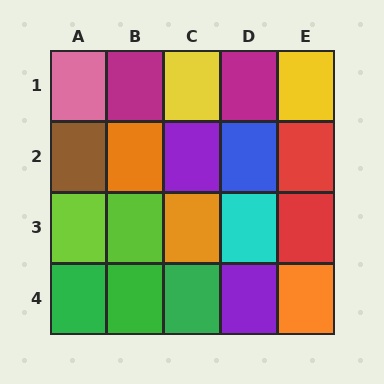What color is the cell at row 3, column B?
Lime.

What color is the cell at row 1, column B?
Magenta.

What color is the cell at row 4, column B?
Green.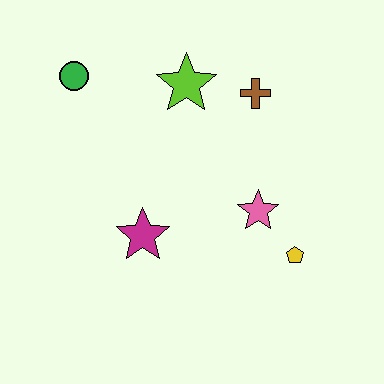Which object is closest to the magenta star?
The pink star is closest to the magenta star.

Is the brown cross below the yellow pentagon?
No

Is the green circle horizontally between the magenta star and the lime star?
No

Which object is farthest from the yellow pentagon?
The green circle is farthest from the yellow pentagon.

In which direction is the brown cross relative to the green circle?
The brown cross is to the right of the green circle.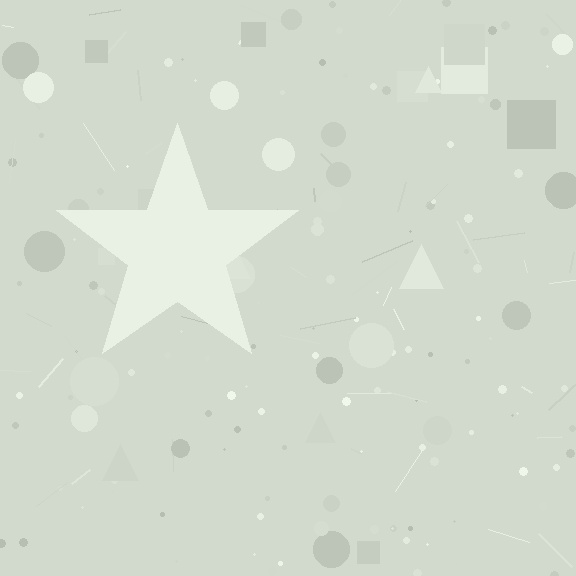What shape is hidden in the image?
A star is hidden in the image.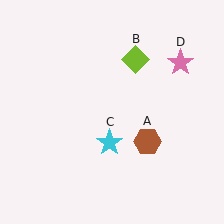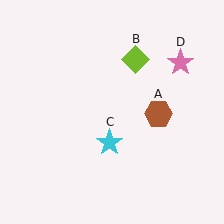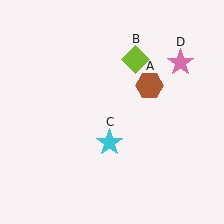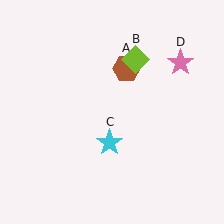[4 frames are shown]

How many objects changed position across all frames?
1 object changed position: brown hexagon (object A).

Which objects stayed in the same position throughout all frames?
Lime diamond (object B) and cyan star (object C) and pink star (object D) remained stationary.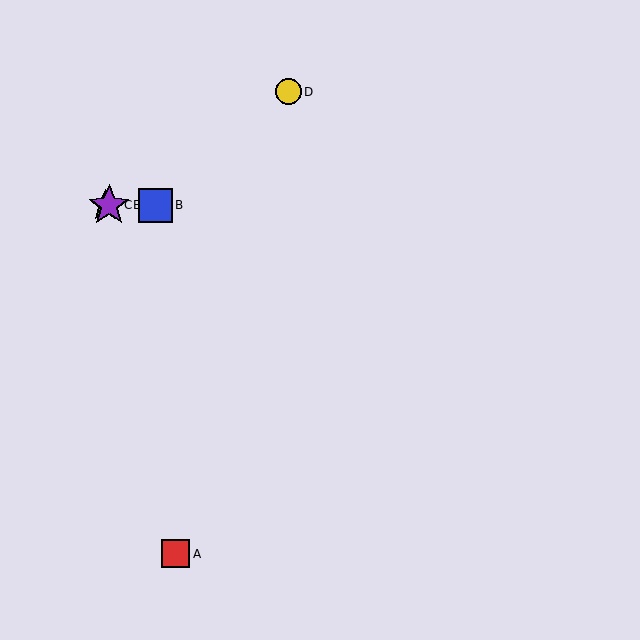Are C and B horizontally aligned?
Yes, both are at y≈205.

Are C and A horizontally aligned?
No, C is at y≈205 and A is at y≈554.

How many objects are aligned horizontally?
3 objects (B, C, E) are aligned horizontally.